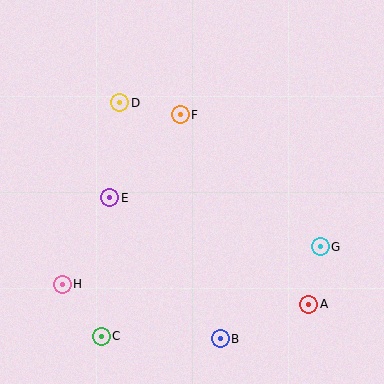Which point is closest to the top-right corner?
Point F is closest to the top-right corner.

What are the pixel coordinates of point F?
Point F is at (180, 115).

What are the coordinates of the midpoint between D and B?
The midpoint between D and B is at (170, 221).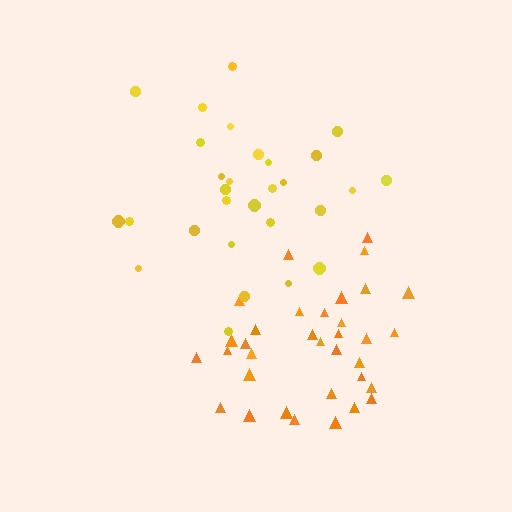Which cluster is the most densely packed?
Orange.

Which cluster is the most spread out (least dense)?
Yellow.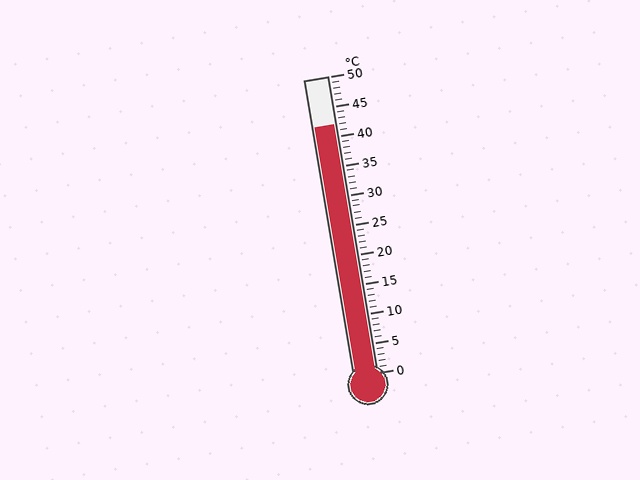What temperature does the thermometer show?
The thermometer shows approximately 42°C.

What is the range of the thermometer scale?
The thermometer scale ranges from 0°C to 50°C.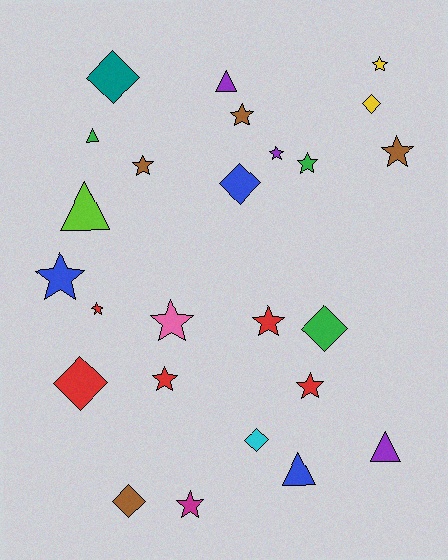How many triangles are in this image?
There are 5 triangles.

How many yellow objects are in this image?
There are 2 yellow objects.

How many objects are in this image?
There are 25 objects.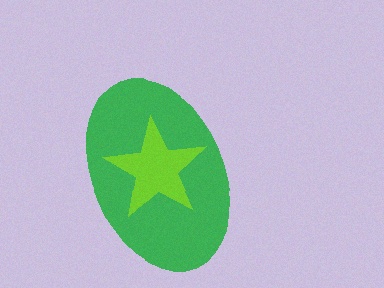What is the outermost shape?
The green ellipse.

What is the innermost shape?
The lime star.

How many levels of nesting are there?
2.